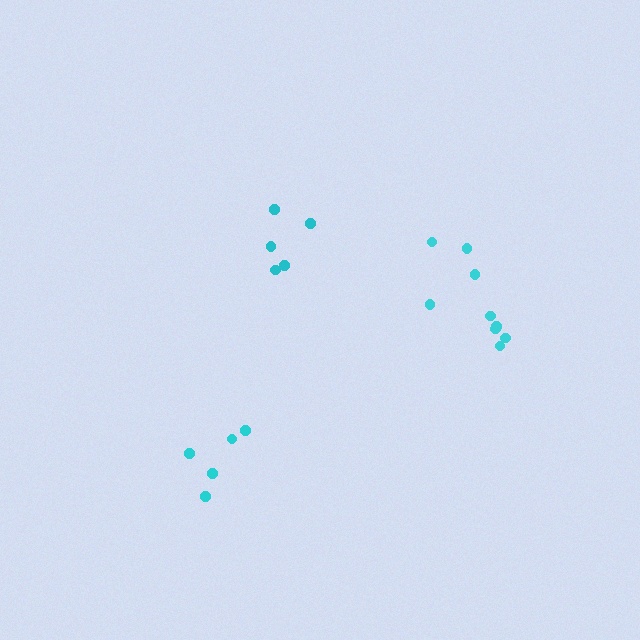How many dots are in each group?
Group 1: 5 dots, Group 2: 5 dots, Group 3: 9 dots (19 total).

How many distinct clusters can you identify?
There are 3 distinct clusters.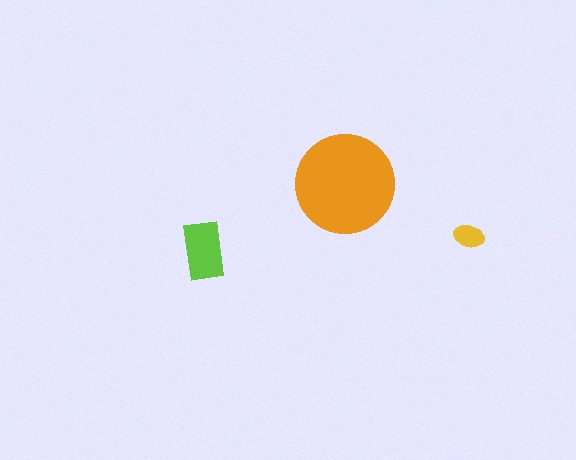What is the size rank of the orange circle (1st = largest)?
1st.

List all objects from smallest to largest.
The yellow ellipse, the lime rectangle, the orange circle.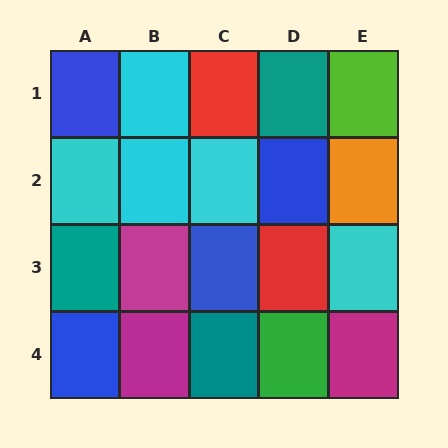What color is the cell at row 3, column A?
Teal.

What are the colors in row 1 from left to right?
Blue, cyan, red, teal, lime.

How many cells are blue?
4 cells are blue.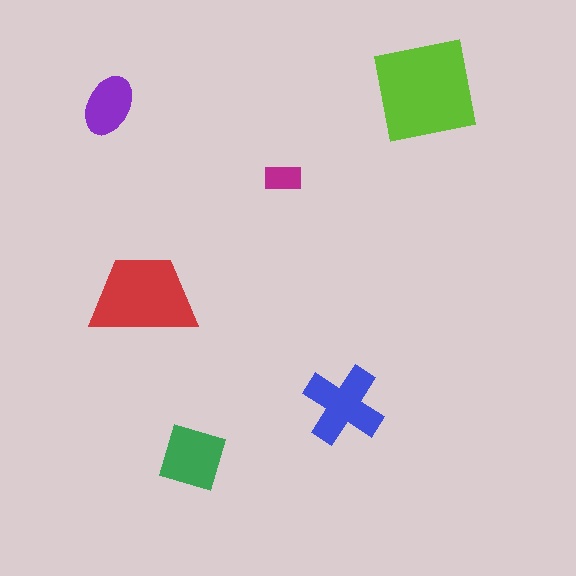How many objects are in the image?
There are 6 objects in the image.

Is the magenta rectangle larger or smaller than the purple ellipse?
Smaller.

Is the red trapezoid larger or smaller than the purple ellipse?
Larger.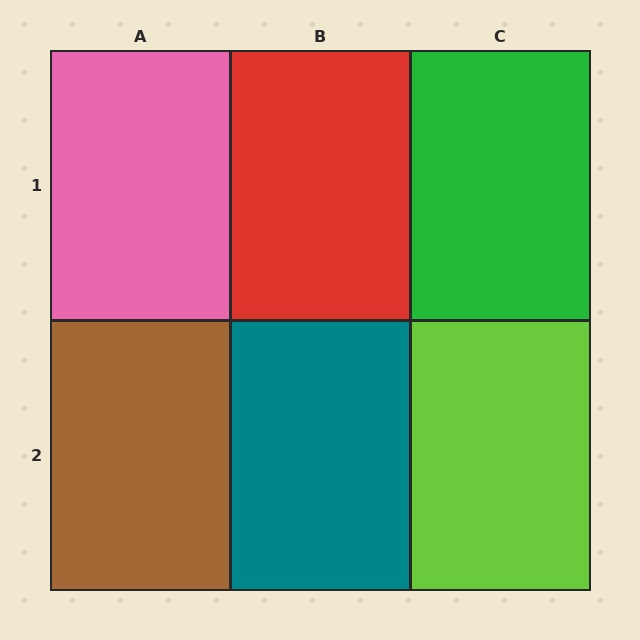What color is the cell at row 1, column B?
Red.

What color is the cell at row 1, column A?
Pink.